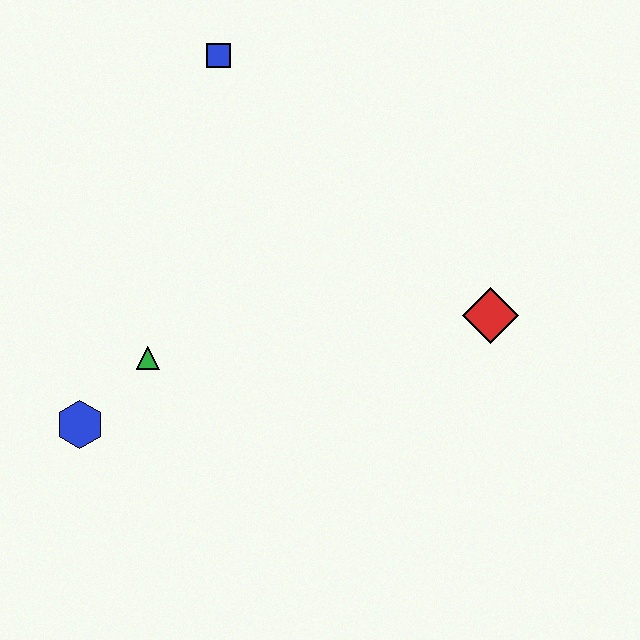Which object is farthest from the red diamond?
The blue hexagon is farthest from the red diamond.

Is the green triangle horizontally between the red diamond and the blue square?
No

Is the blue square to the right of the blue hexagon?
Yes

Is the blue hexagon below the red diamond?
Yes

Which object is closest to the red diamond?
The green triangle is closest to the red diamond.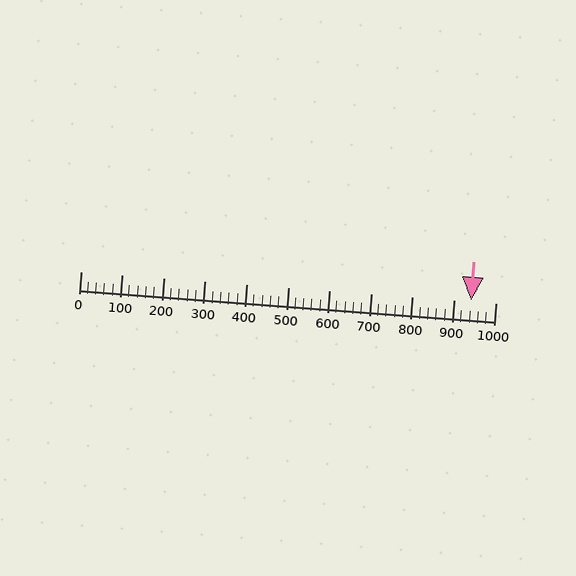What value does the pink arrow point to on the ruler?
The pink arrow points to approximately 940.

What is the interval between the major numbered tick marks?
The major tick marks are spaced 100 units apart.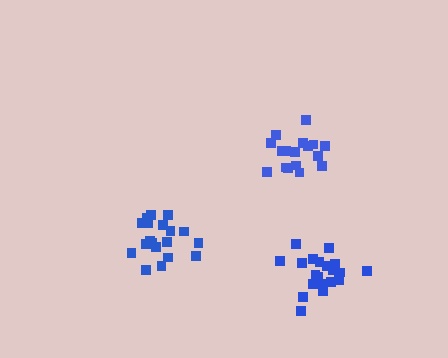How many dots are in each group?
Group 1: 17 dots, Group 2: 21 dots, Group 3: 19 dots (57 total).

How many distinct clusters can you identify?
There are 3 distinct clusters.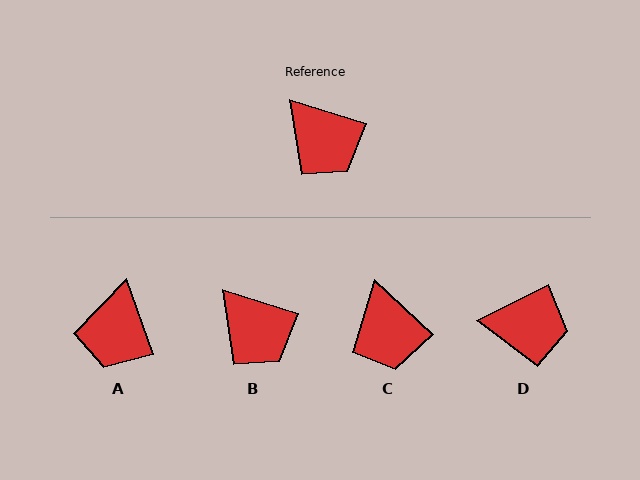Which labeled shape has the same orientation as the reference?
B.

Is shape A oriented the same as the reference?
No, it is off by about 53 degrees.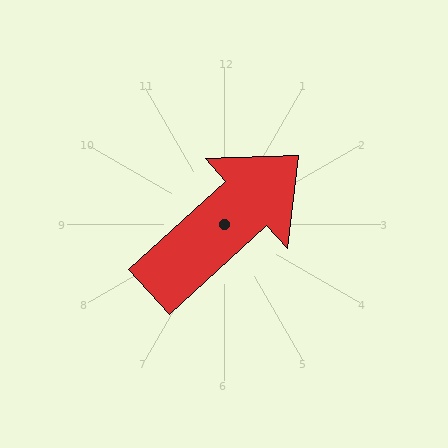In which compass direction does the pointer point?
Northeast.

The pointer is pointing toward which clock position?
Roughly 2 o'clock.